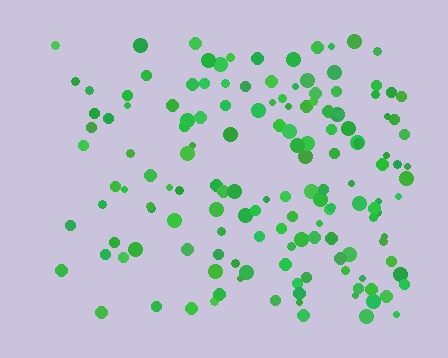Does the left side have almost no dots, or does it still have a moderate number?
Still a moderate number, just noticeably fewer than the right.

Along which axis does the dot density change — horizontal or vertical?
Horizontal.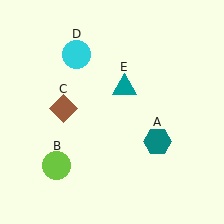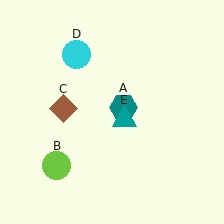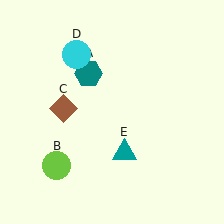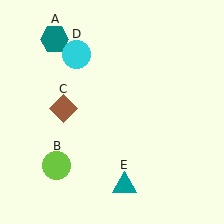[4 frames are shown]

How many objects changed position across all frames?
2 objects changed position: teal hexagon (object A), teal triangle (object E).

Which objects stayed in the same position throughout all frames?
Lime circle (object B) and brown diamond (object C) and cyan circle (object D) remained stationary.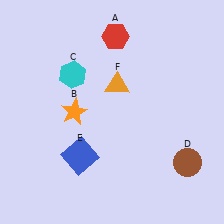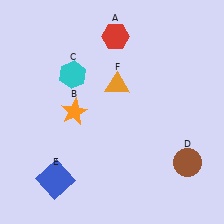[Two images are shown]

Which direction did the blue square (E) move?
The blue square (E) moved left.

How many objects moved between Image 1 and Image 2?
1 object moved between the two images.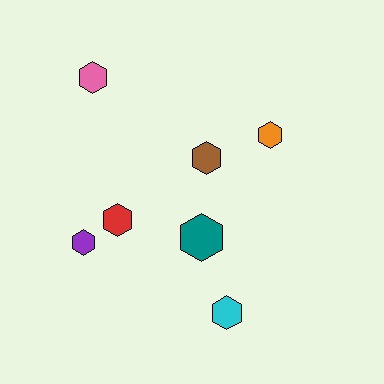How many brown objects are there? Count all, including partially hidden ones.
There is 1 brown object.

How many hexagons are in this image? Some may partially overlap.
There are 7 hexagons.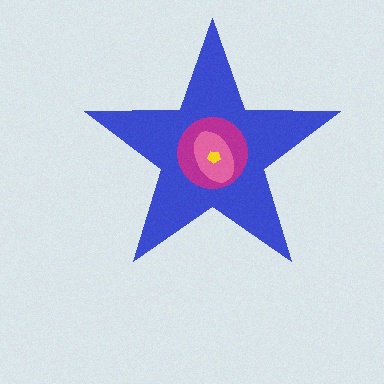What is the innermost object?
The yellow pentagon.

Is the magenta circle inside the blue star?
Yes.